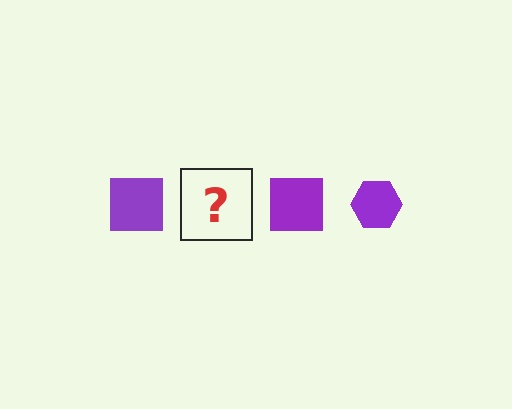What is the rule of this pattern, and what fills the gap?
The rule is that the pattern cycles through square, hexagon shapes in purple. The gap should be filled with a purple hexagon.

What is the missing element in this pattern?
The missing element is a purple hexagon.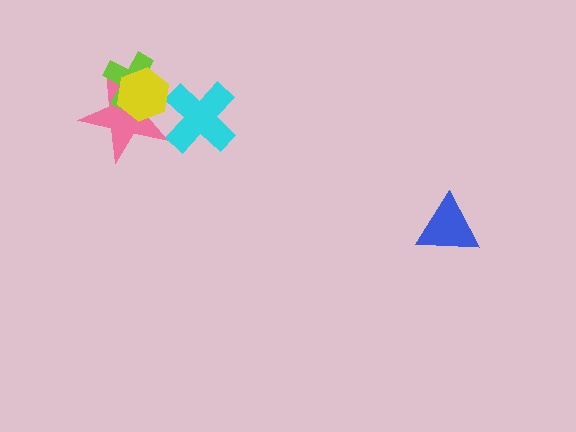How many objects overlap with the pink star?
3 objects overlap with the pink star.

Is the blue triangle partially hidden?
No, no other shape covers it.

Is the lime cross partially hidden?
Yes, it is partially covered by another shape.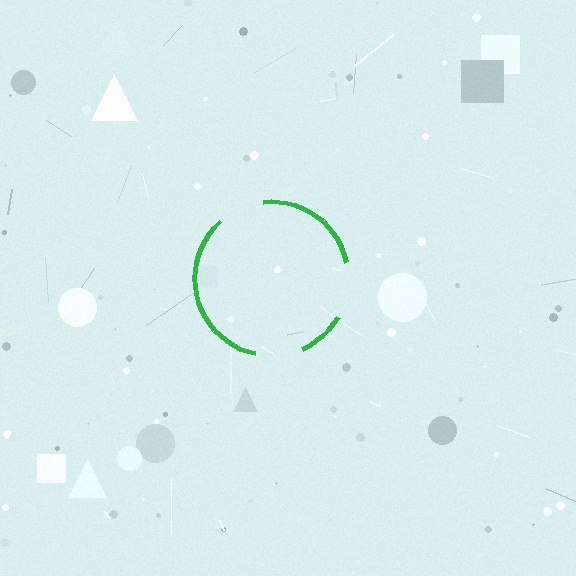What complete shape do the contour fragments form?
The contour fragments form a circle.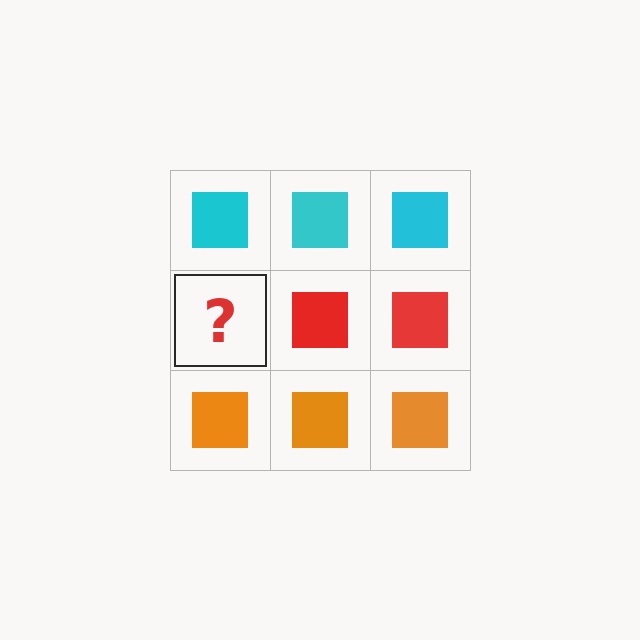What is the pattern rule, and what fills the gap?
The rule is that each row has a consistent color. The gap should be filled with a red square.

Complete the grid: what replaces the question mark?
The question mark should be replaced with a red square.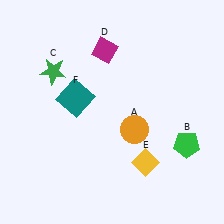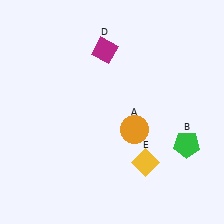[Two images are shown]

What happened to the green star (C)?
The green star (C) was removed in Image 2. It was in the top-left area of Image 1.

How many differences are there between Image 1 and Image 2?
There are 2 differences between the two images.